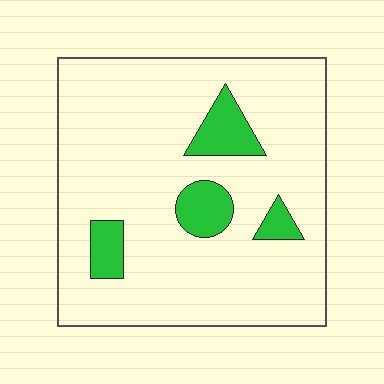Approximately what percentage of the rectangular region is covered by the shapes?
Approximately 10%.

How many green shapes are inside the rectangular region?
4.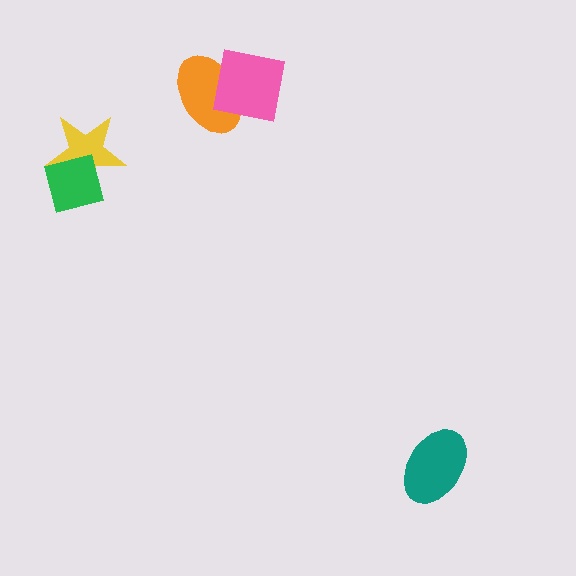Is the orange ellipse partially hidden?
Yes, it is partially covered by another shape.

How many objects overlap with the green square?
1 object overlaps with the green square.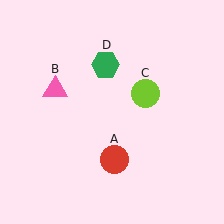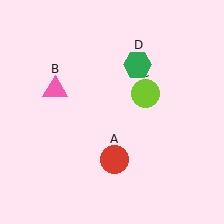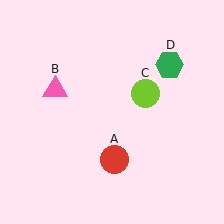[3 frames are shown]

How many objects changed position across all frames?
1 object changed position: green hexagon (object D).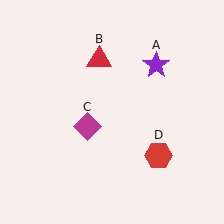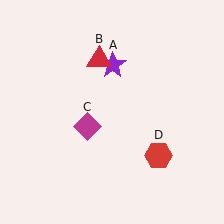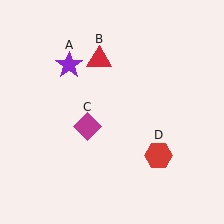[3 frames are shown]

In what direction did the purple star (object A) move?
The purple star (object A) moved left.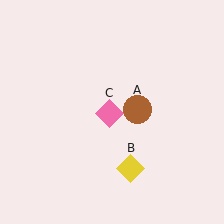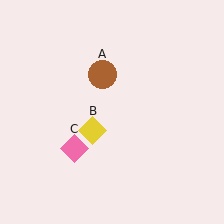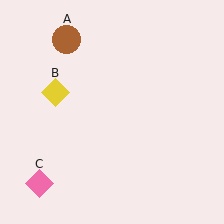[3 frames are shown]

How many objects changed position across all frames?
3 objects changed position: brown circle (object A), yellow diamond (object B), pink diamond (object C).